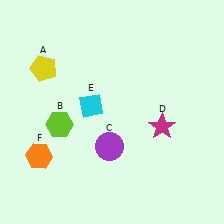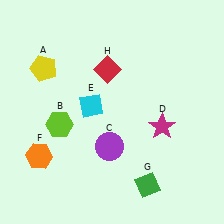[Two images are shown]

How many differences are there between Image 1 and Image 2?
There are 2 differences between the two images.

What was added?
A green diamond (G), a red diamond (H) were added in Image 2.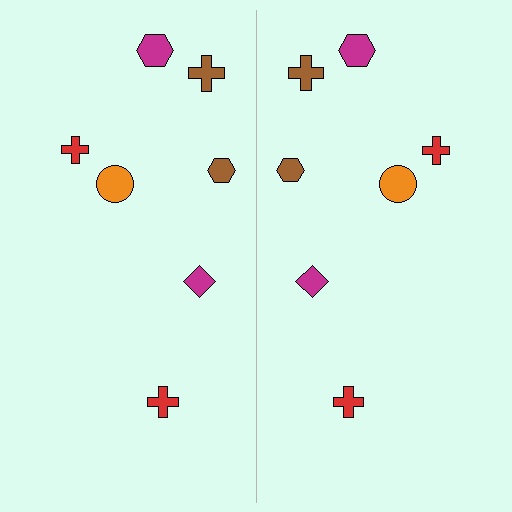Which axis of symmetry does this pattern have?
The pattern has a vertical axis of symmetry running through the center of the image.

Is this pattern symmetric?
Yes, this pattern has bilateral (reflection) symmetry.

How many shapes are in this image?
There are 14 shapes in this image.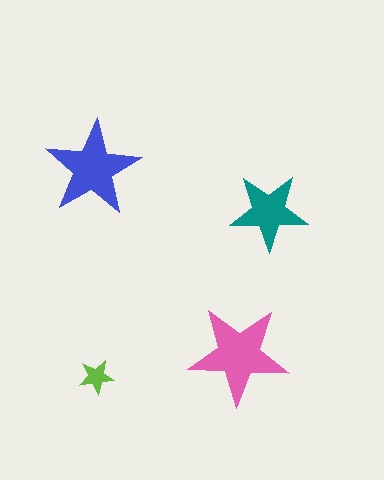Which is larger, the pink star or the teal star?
The pink one.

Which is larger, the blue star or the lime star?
The blue one.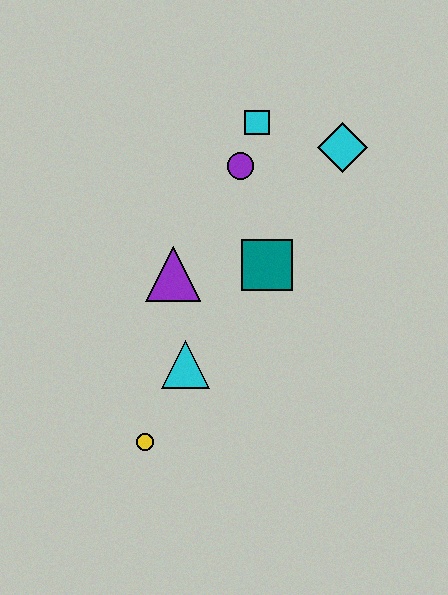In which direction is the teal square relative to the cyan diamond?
The teal square is below the cyan diamond.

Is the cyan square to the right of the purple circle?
Yes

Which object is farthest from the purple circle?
The yellow circle is farthest from the purple circle.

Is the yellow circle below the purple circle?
Yes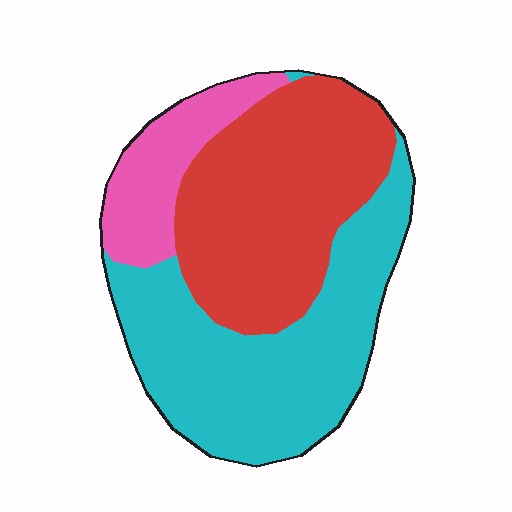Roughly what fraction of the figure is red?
Red covers about 40% of the figure.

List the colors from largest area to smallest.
From largest to smallest: cyan, red, pink.